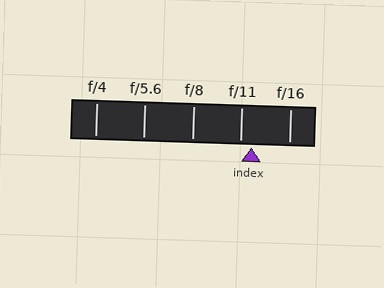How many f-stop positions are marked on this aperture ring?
There are 5 f-stop positions marked.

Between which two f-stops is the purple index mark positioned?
The index mark is between f/11 and f/16.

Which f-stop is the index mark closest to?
The index mark is closest to f/11.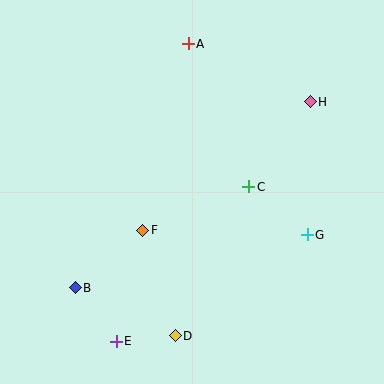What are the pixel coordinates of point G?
Point G is at (307, 235).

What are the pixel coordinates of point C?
Point C is at (249, 187).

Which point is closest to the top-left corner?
Point A is closest to the top-left corner.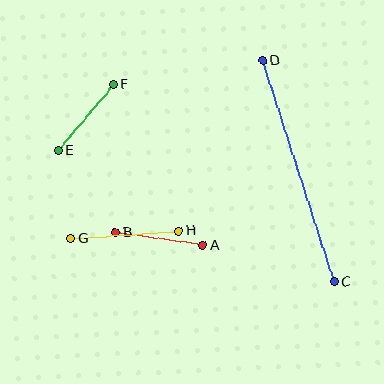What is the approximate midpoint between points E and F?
The midpoint is at approximately (86, 117) pixels.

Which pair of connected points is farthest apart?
Points C and D are farthest apart.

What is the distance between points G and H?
The distance is approximately 108 pixels.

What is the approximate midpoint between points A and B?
The midpoint is at approximately (159, 239) pixels.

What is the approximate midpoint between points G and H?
The midpoint is at approximately (124, 235) pixels.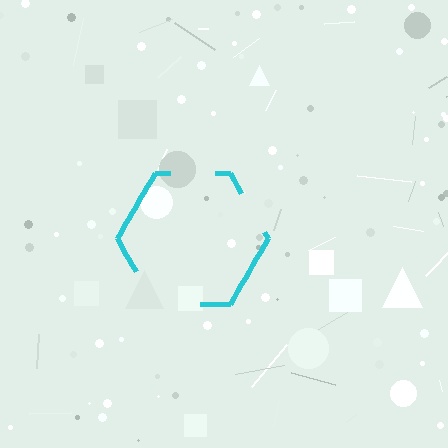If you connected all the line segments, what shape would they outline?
They would outline a hexagon.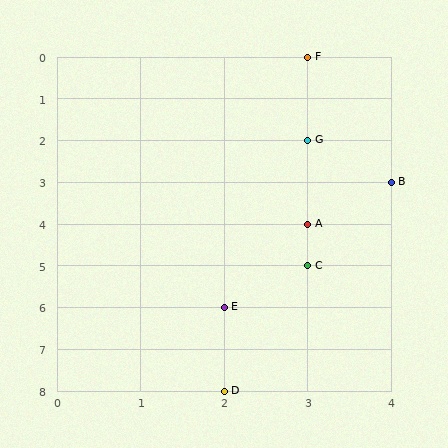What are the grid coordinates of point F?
Point F is at grid coordinates (3, 0).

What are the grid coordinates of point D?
Point D is at grid coordinates (2, 8).